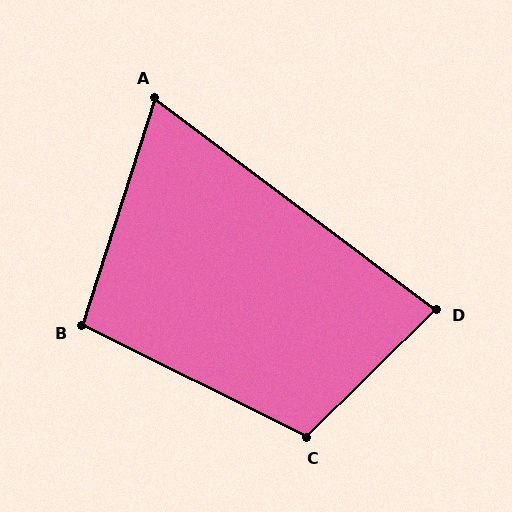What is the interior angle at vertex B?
Approximately 98 degrees (obtuse).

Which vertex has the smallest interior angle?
A, at approximately 71 degrees.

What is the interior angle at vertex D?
Approximately 82 degrees (acute).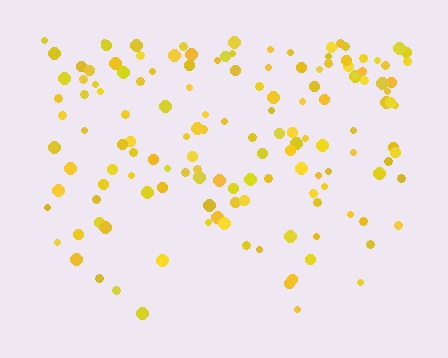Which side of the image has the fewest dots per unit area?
The bottom.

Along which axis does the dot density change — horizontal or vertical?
Vertical.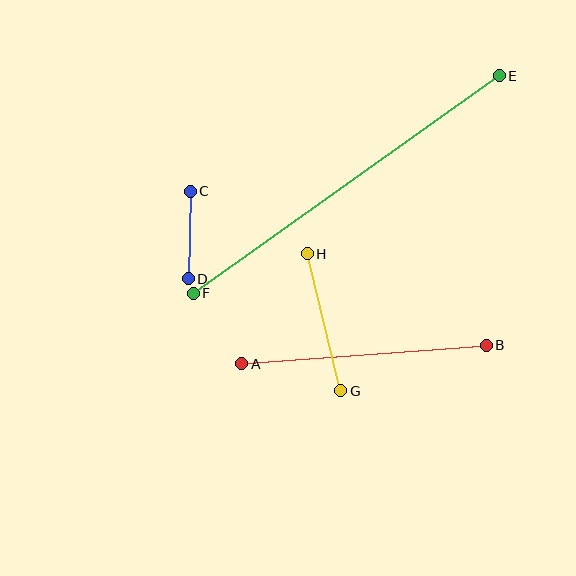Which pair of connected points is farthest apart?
Points E and F are farthest apart.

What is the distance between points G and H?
The distance is approximately 141 pixels.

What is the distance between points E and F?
The distance is approximately 375 pixels.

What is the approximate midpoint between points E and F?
The midpoint is at approximately (346, 184) pixels.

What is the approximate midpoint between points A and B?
The midpoint is at approximately (364, 354) pixels.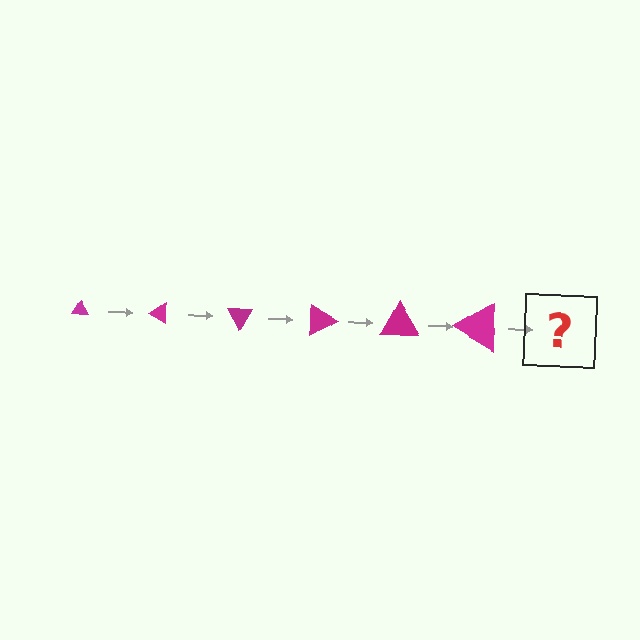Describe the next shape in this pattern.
It should be a triangle, larger than the previous one and rotated 180 degrees from the start.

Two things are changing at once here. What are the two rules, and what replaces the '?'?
The two rules are that the triangle grows larger each step and it rotates 30 degrees each step. The '?' should be a triangle, larger than the previous one and rotated 180 degrees from the start.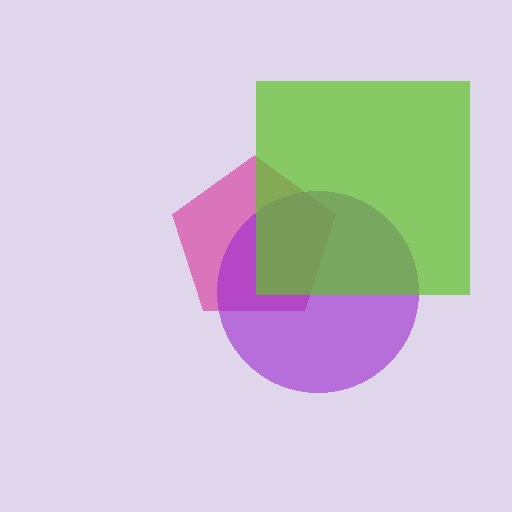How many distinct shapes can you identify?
There are 3 distinct shapes: a magenta pentagon, a purple circle, a lime square.